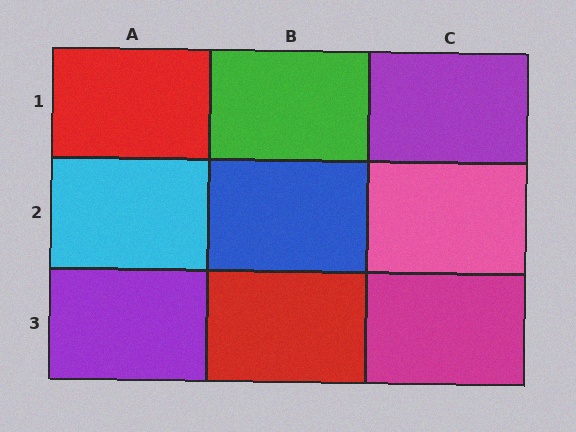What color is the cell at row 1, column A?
Red.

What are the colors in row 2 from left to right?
Cyan, blue, pink.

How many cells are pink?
1 cell is pink.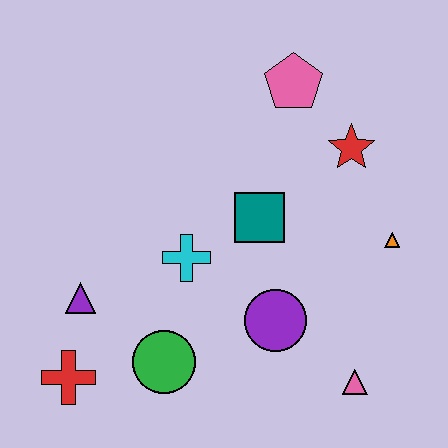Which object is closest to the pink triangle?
The purple circle is closest to the pink triangle.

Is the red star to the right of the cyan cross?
Yes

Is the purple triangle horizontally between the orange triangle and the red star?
No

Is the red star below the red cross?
No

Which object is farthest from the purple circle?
The pink pentagon is farthest from the purple circle.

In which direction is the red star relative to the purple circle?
The red star is above the purple circle.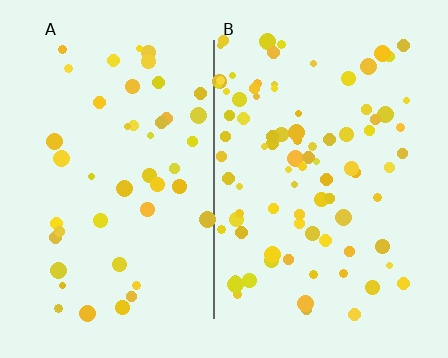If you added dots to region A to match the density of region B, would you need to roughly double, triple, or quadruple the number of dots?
Approximately double.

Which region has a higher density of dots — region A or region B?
B (the right).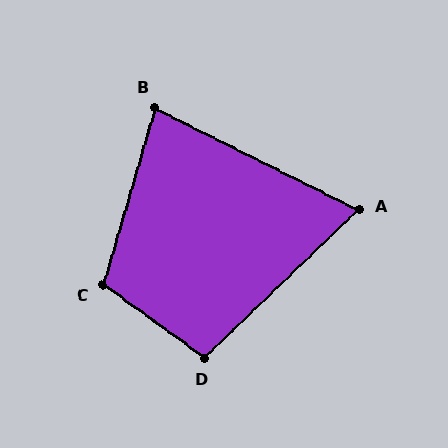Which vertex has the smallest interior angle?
A, at approximately 70 degrees.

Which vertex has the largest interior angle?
C, at approximately 110 degrees.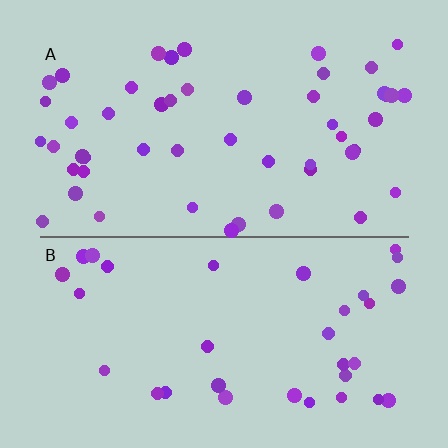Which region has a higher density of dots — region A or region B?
A (the top).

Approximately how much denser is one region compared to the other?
Approximately 1.5× — region A over region B.